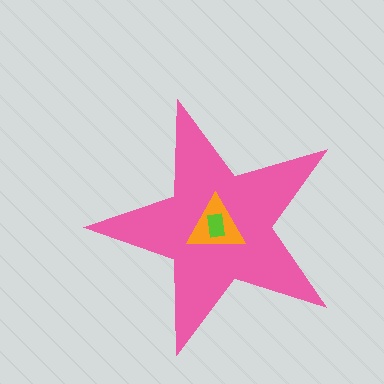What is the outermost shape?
The pink star.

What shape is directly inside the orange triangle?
The lime rectangle.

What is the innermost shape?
The lime rectangle.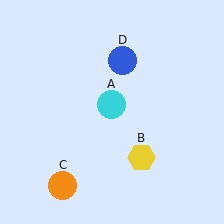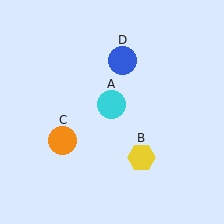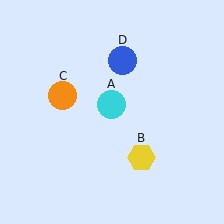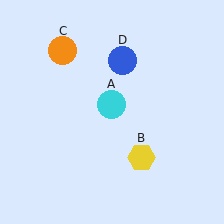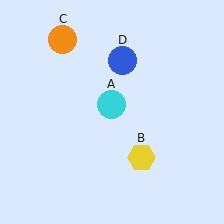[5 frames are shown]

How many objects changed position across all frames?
1 object changed position: orange circle (object C).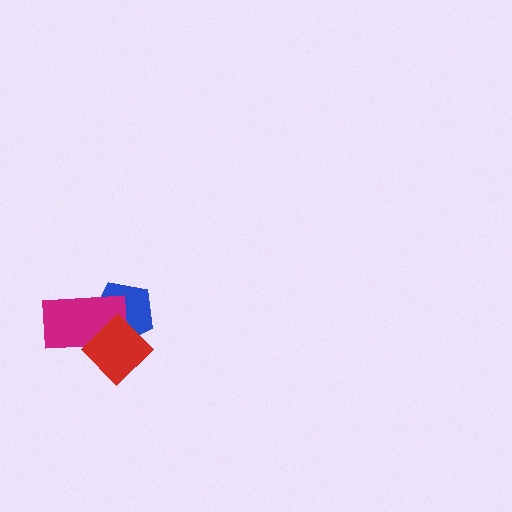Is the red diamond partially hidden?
No, no other shape covers it.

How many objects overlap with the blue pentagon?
2 objects overlap with the blue pentagon.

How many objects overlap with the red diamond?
2 objects overlap with the red diamond.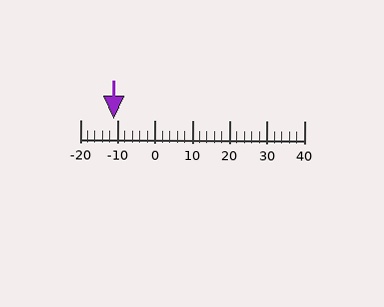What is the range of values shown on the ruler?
The ruler shows values from -20 to 40.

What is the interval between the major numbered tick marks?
The major tick marks are spaced 10 units apart.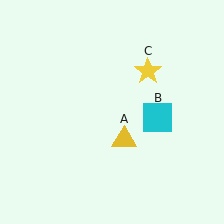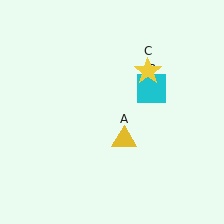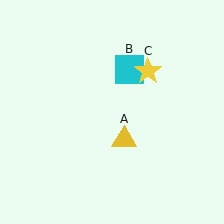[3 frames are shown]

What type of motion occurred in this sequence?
The cyan square (object B) rotated counterclockwise around the center of the scene.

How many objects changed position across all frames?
1 object changed position: cyan square (object B).